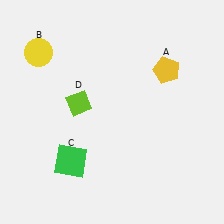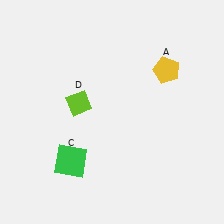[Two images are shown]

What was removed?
The yellow circle (B) was removed in Image 2.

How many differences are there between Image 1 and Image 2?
There is 1 difference between the two images.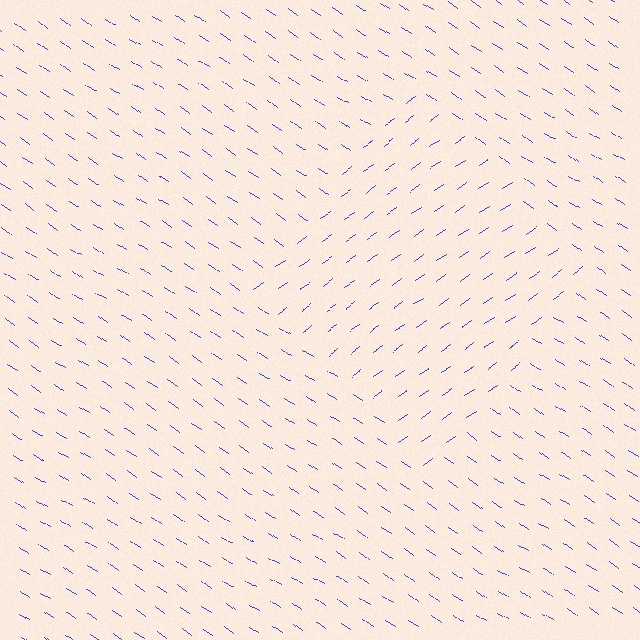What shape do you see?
I see a diamond.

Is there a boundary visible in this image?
Yes, there is a texture boundary formed by a change in line orientation.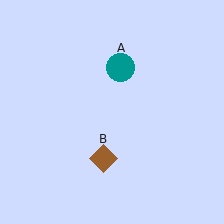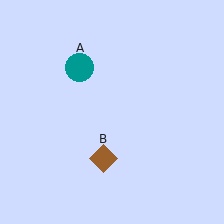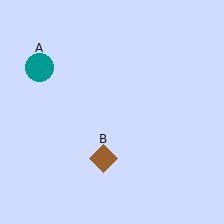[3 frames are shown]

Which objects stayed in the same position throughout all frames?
Brown diamond (object B) remained stationary.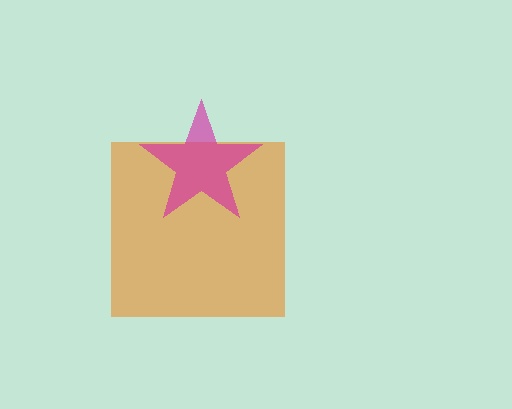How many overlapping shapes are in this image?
There are 2 overlapping shapes in the image.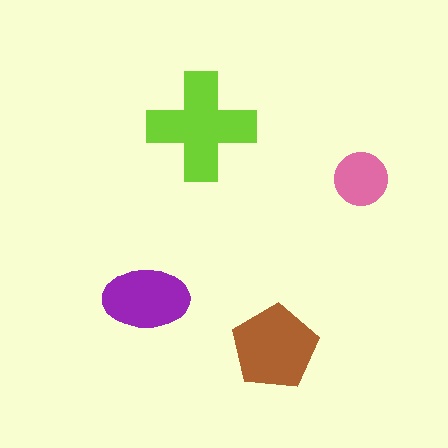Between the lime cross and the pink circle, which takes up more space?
The lime cross.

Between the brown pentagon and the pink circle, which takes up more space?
The brown pentagon.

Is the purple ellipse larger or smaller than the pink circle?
Larger.